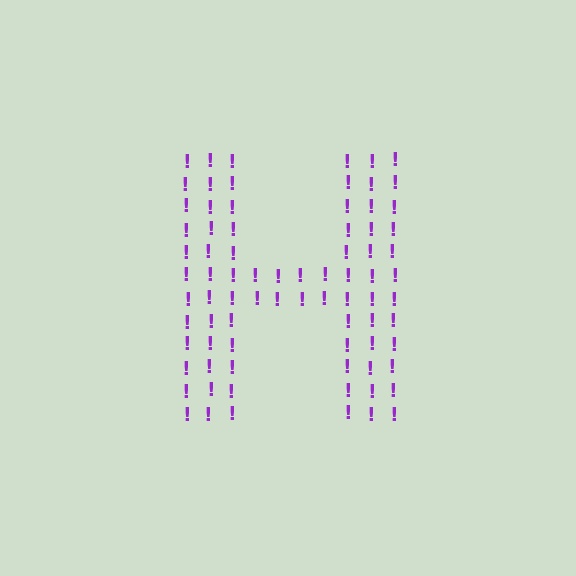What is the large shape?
The large shape is the letter H.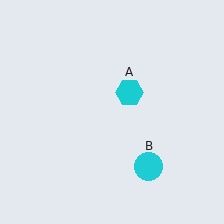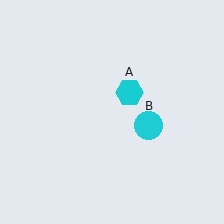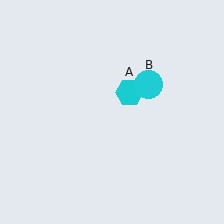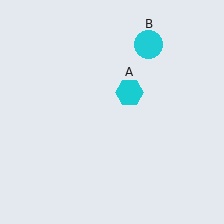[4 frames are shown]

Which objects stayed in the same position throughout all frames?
Cyan hexagon (object A) remained stationary.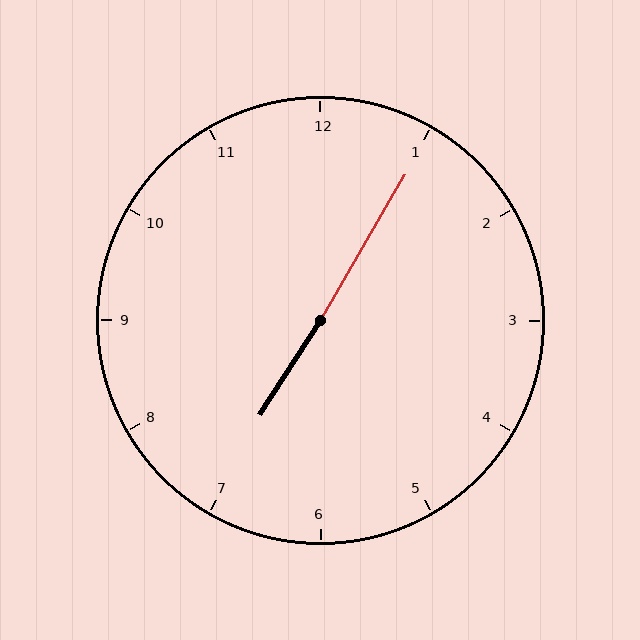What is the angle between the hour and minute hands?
Approximately 178 degrees.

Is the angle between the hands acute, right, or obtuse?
It is obtuse.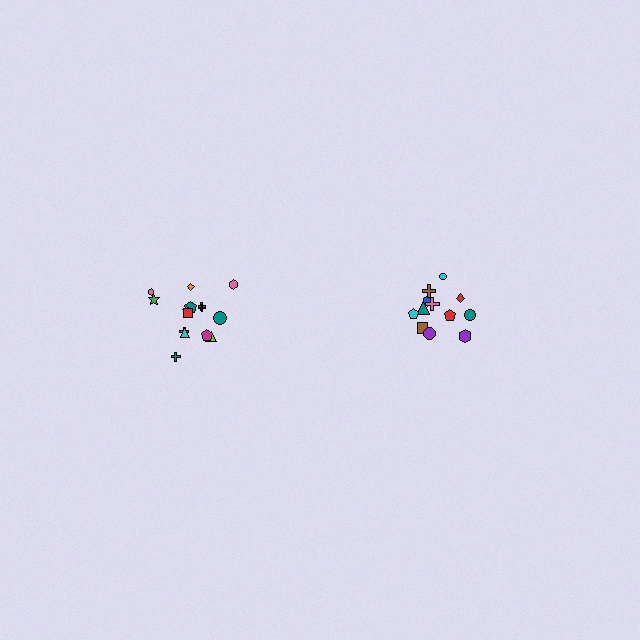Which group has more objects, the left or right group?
The left group.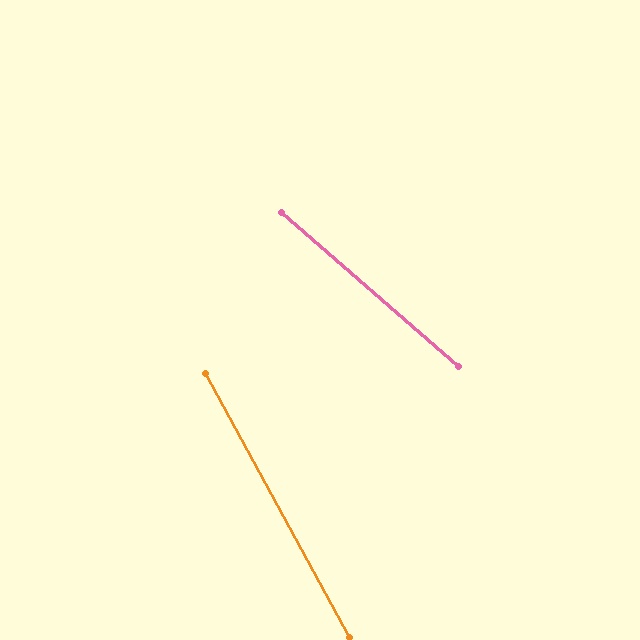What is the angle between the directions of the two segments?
Approximately 20 degrees.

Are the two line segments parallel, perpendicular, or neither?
Neither parallel nor perpendicular — they differ by about 20°.